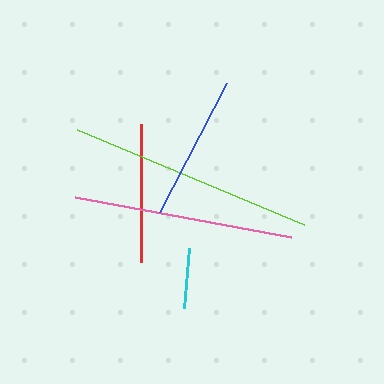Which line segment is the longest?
The lime line is the longest at approximately 246 pixels.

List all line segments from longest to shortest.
From longest to shortest: lime, pink, blue, red, cyan.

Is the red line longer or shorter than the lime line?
The lime line is longer than the red line.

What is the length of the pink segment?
The pink segment is approximately 220 pixels long.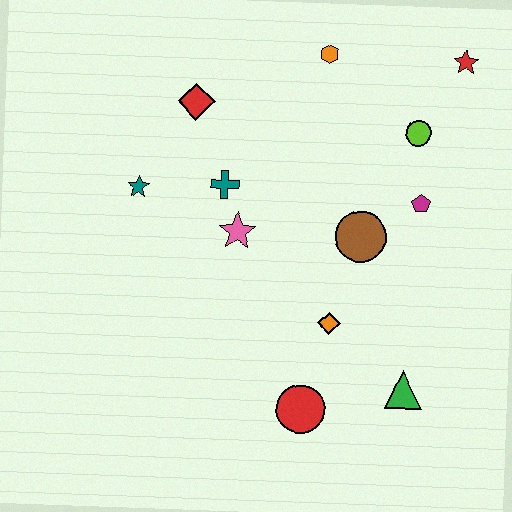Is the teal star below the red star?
Yes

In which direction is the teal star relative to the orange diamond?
The teal star is to the left of the orange diamond.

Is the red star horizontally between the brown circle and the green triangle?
No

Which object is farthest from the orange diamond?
The red star is farthest from the orange diamond.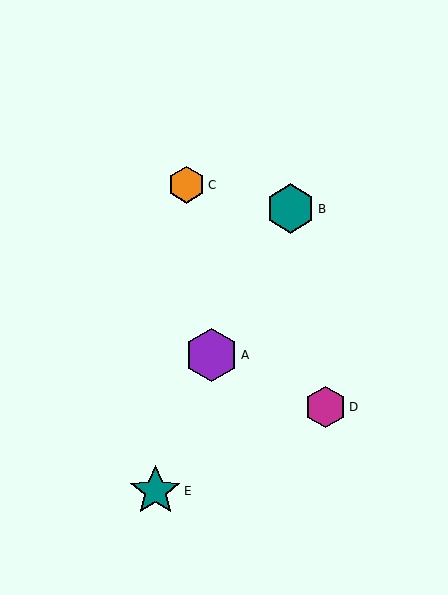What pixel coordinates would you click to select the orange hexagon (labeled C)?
Click at (186, 185) to select the orange hexagon C.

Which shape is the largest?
The purple hexagon (labeled A) is the largest.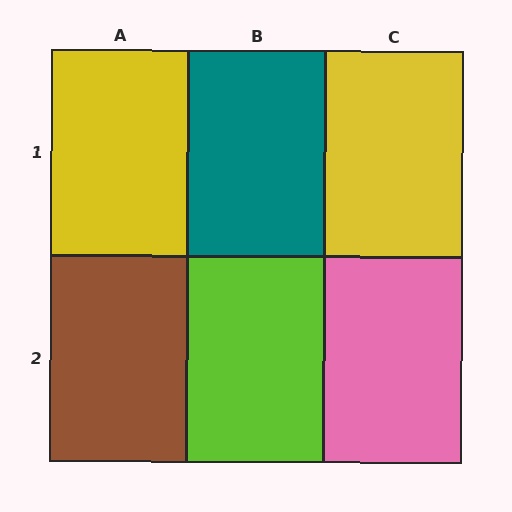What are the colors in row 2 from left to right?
Brown, lime, pink.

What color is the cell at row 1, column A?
Yellow.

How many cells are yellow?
2 cells are yellow.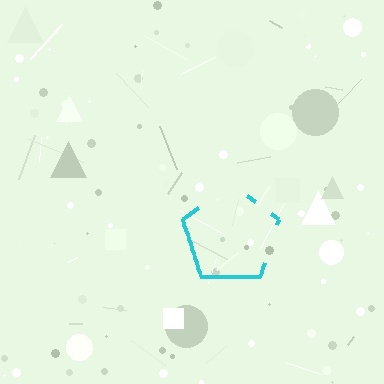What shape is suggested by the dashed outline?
The dashed outline suggests a pentagon.